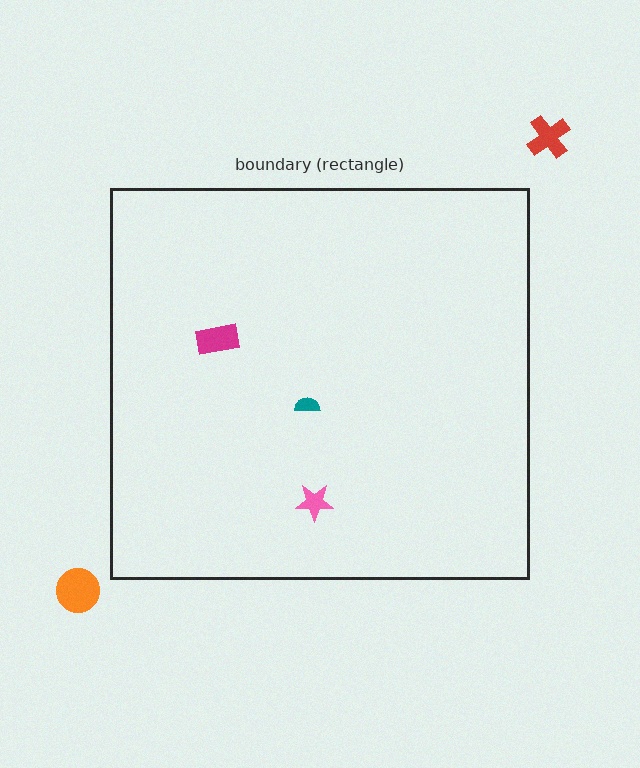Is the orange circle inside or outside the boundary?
Outside.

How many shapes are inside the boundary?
3 inside, 2 outside.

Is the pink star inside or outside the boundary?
Inside.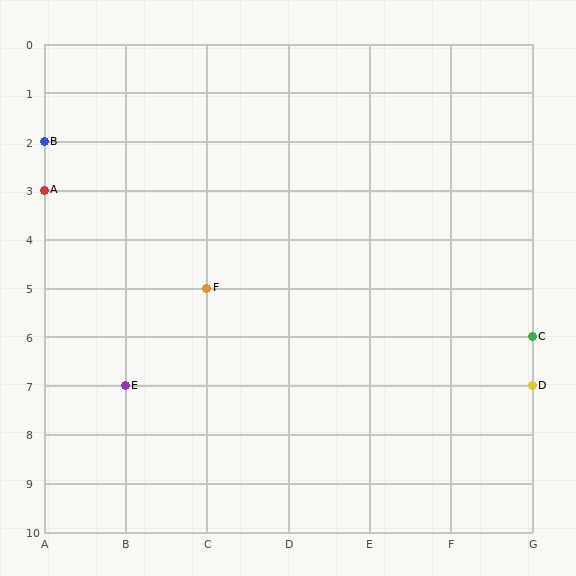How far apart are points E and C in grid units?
Points E and C are 5 columns and 1 row apart (about 5.1 grid units diagonally).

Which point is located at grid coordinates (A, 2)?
Point B is at (A, 2).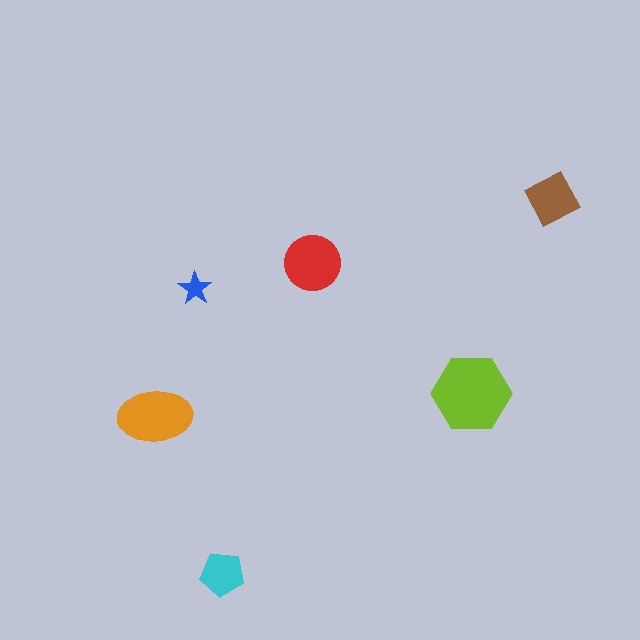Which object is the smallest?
The blue star.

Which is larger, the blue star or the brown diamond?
The brown diamond.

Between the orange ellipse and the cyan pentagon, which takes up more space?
The orange ellipse.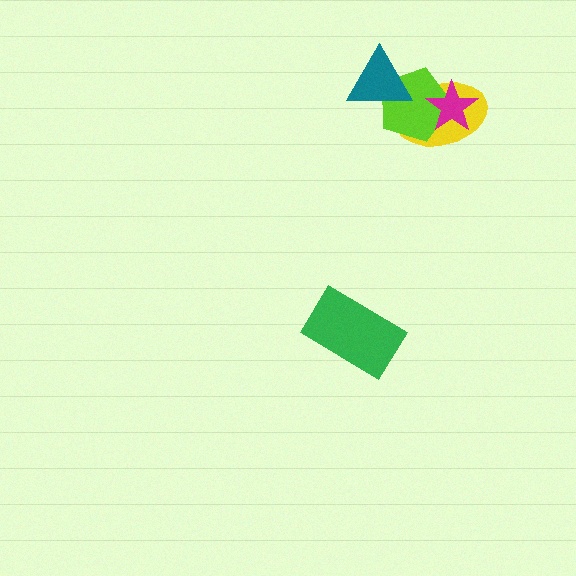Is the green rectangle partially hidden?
No, no other shape covers it.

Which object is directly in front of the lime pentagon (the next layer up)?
The teal triangle is directly in front of the lime pentagon.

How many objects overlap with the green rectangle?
0 objects overlap with the green rectangle.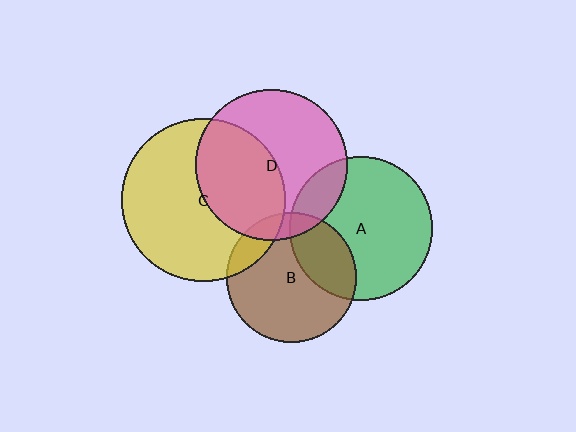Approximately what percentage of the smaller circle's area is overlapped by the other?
Approximately 30%.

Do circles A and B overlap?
Yes.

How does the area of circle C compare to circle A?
Approximately 1.3 times.